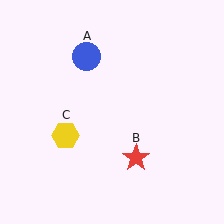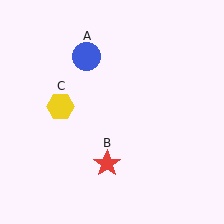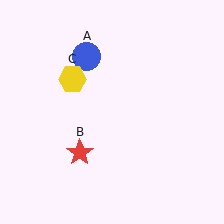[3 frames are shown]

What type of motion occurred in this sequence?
The red star (object B), yellow hexagon (object C) rotated clockwise around the center of the scene.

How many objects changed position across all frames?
2 objects changed position: red star (object B), yellow hexagon (object C).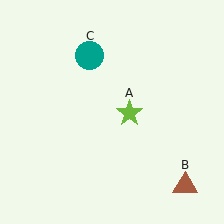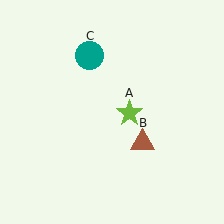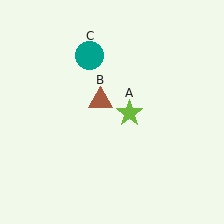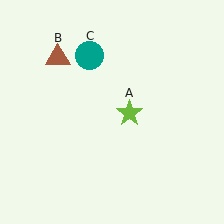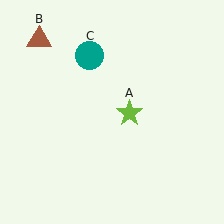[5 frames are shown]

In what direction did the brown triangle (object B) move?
The brown triangle (object B) moved up and to the left.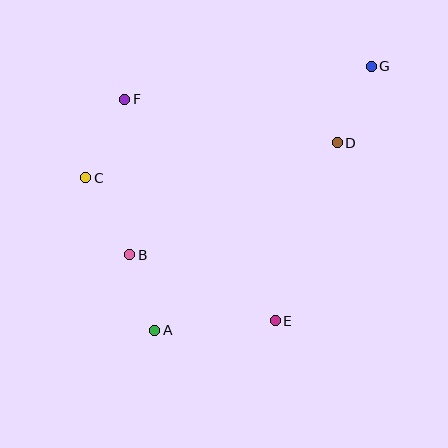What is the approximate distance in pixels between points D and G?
The distance between D and G is approximately 84 pixels.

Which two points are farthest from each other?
Points A and G are farthest from each other.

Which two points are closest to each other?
Points A and B are closest to each other.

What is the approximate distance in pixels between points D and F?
The distance between D and F is approximately 217 pixels.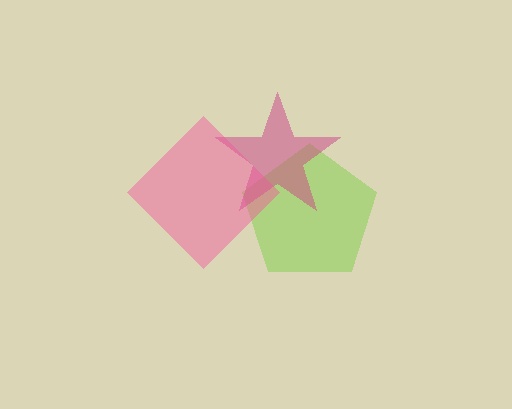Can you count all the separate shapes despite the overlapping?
Yes, there are 3 separate shapes.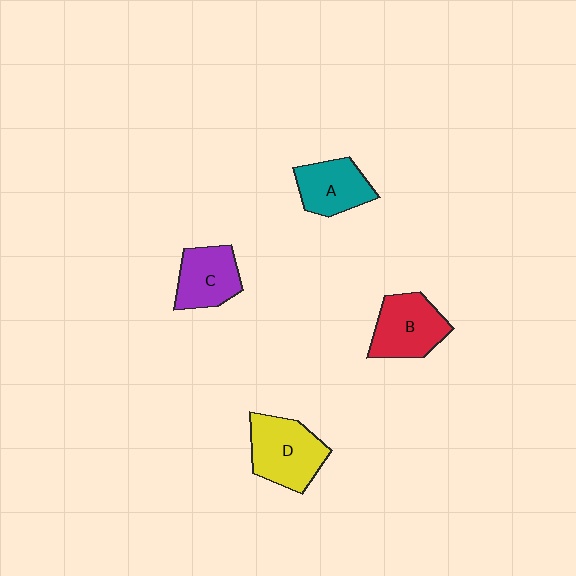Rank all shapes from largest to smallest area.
From largest to smallest: D (yellow), B (red), C (purple), A (teal).